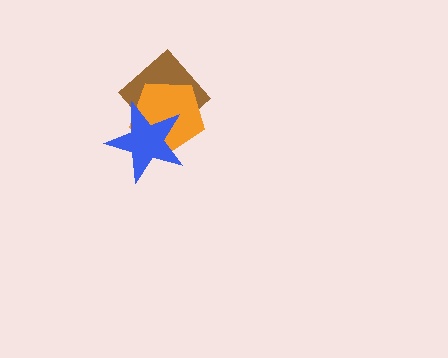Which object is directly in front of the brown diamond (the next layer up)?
The orange pentagon is directly in front of the brown diamond.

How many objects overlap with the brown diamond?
2 objects overlap with the brown diamond.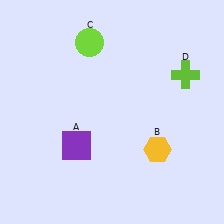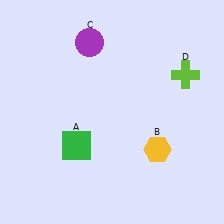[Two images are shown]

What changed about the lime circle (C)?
In Image 1, C is lime. In Image 2, it changed to purple.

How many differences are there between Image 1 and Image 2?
There are 2 differences between the two images.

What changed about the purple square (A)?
In Image 1, A is purple. In Image 2, it changed to green.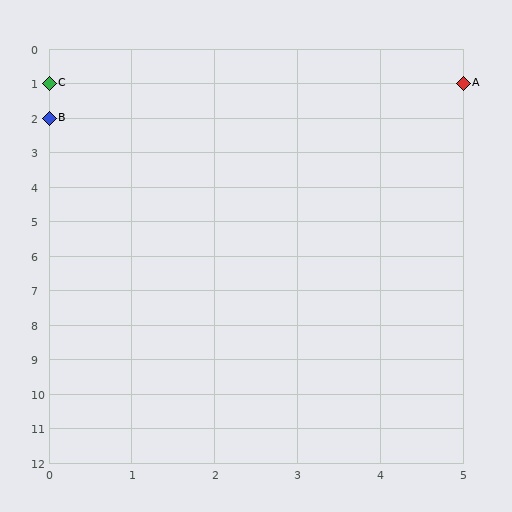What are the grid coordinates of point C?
Point C is at grid coordinates (0, 1).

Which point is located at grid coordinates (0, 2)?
Point B is at (0, 2).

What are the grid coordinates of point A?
Point A is at grid coordinates (5, 1).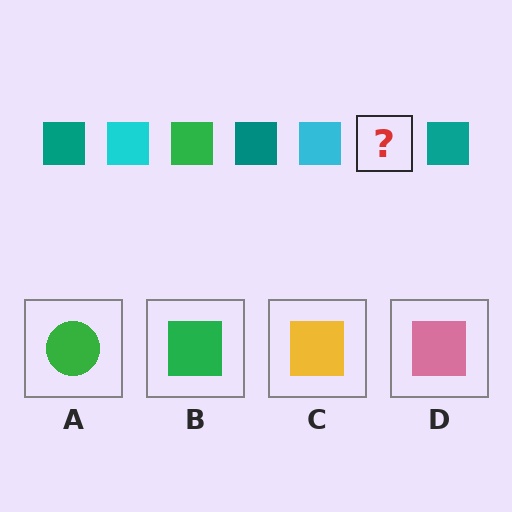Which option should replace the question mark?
Option B.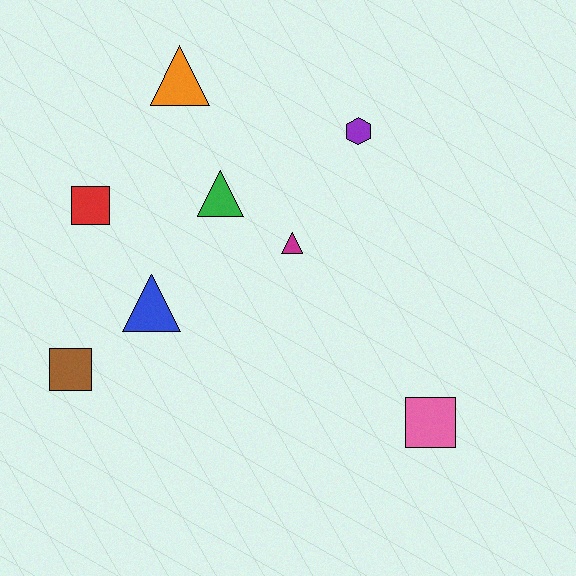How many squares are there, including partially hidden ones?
There are 3 squares.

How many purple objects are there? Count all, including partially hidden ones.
There is 1 purple object.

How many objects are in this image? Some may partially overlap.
There are 8 objects.